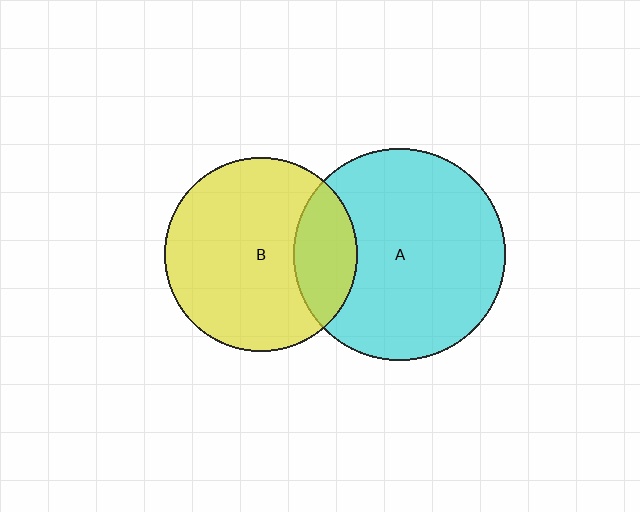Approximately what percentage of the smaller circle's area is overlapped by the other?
Approximately 20%.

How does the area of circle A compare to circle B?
Approximately 1.2 times.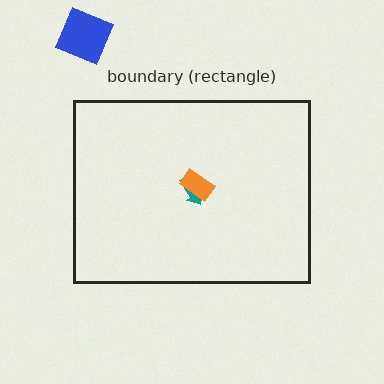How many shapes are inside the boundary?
2 inside, 1 outside.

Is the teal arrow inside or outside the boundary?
Inside.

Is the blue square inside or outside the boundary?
Outside.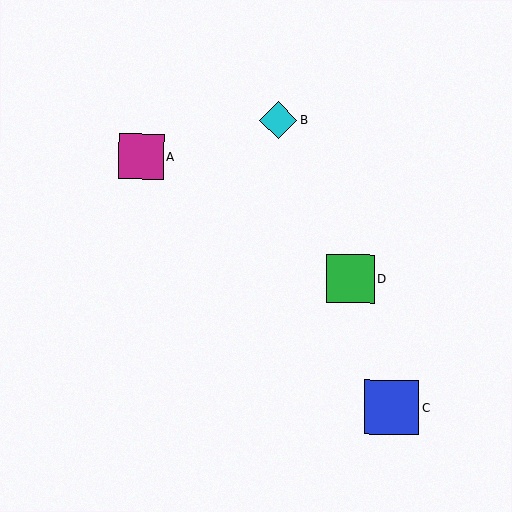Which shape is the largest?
The blue square (labeled C) is the largest.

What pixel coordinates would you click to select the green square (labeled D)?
Click at (350, 279) to select the green square D.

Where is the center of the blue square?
The center of the blue square is at (392, 407).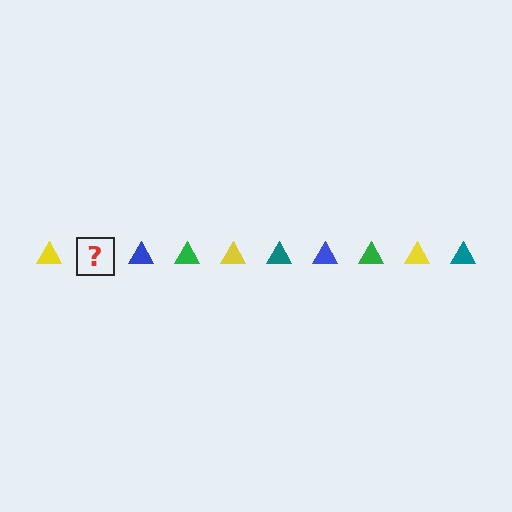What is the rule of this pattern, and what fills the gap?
The rule is that the pattern cycles through yellow, teal, blue, green triangles. The gap should be filled with a teal triangle.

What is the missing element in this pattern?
The missing element is a teal triangle.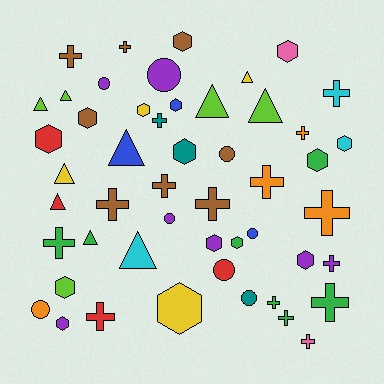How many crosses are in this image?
There are 17 crosses.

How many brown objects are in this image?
There are 8 brown objects.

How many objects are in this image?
There are 50 objects.